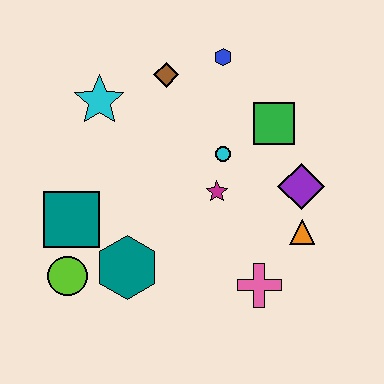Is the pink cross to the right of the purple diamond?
No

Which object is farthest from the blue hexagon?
The lime circle is farthest from the blue hexagon.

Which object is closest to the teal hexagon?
The lime circle is closest to the teal hexagon.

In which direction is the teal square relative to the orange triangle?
The teal square is to the left of the orange triangle.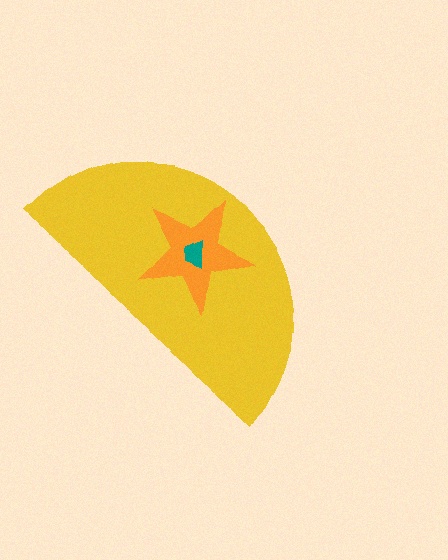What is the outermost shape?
The yellow semicircle.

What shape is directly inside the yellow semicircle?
The orange star.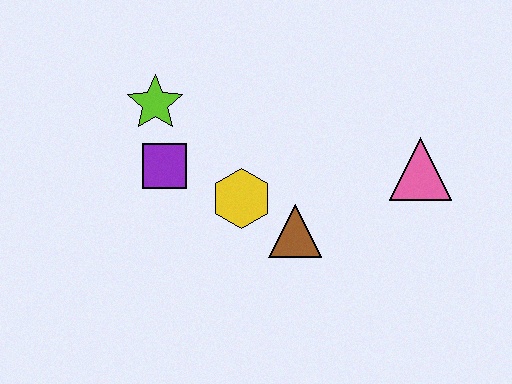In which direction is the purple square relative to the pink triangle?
The purple square is to the left of the pink triangle.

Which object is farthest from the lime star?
The pink triangle is farthest from the lime star.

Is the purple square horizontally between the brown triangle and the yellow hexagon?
No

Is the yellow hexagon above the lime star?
No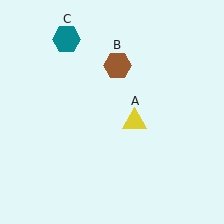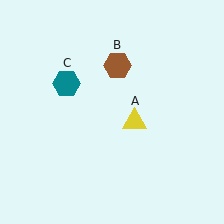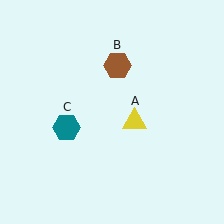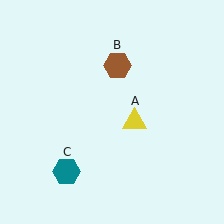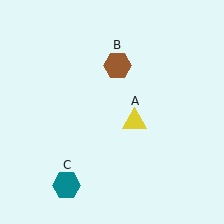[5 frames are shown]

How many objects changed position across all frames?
1 object changed position: teal hexagon (object C).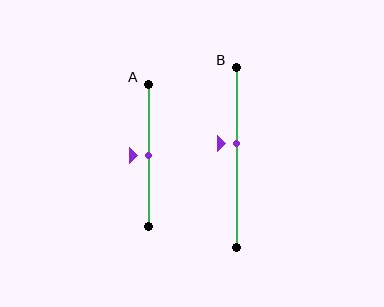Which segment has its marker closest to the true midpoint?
Segment A has its marker closest to the true midpoint.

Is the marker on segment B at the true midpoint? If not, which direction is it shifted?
No, the marker on segment B is shifted upward by about 7% of the segment length.